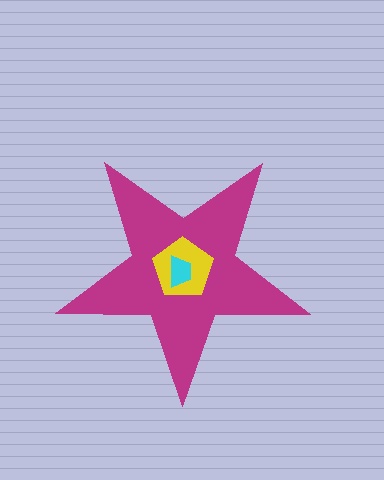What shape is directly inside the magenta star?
The yellow pentagon.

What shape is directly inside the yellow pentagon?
The cyan trapezoid.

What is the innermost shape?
The cyan trapezoid.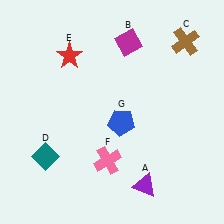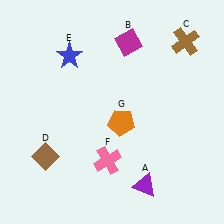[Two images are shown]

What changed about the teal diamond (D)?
In Image 1, D is teal. In Image 2, it changed to brown.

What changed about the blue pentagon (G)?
In Image 1, G is blue. In Image 2, it changed to orange.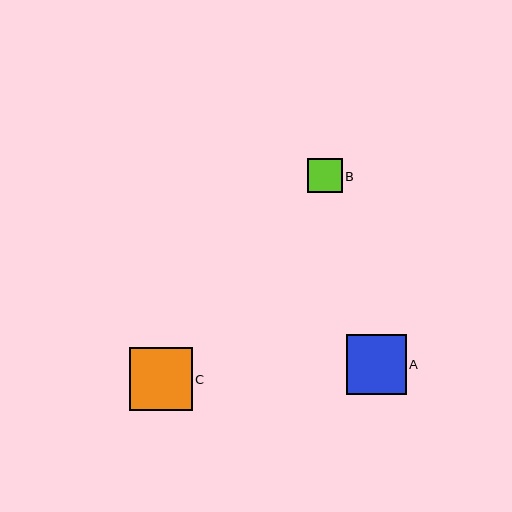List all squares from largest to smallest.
From largest to smallest: C, A, B.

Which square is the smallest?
Square B is the smallest with a size of approximately 35 pixels.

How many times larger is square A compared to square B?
Square A is approximately 1.7 times the size of square B.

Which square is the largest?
Square C is the largest with a size of approximately 63 pixels.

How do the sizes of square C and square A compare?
Square C and square A are approximately the same size.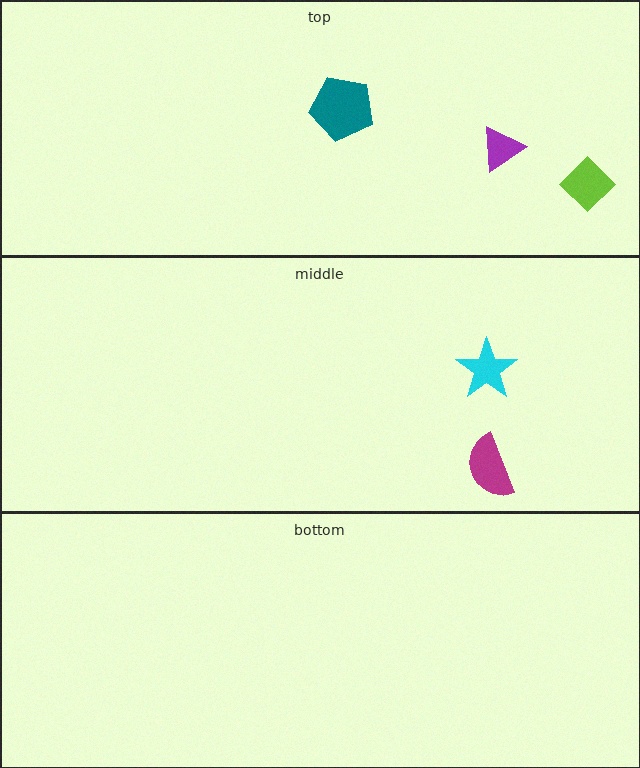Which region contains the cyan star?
The middle region.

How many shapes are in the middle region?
2.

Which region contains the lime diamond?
The top region.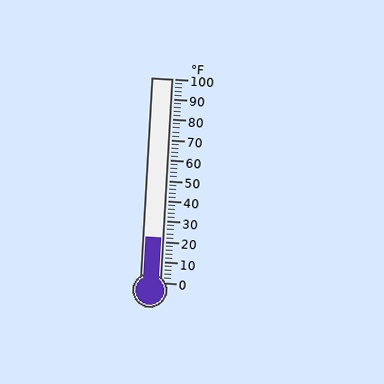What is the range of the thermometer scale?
The thermometer scale ranges from 0°F to 100°F.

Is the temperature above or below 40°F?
The temperature is below 40°F.